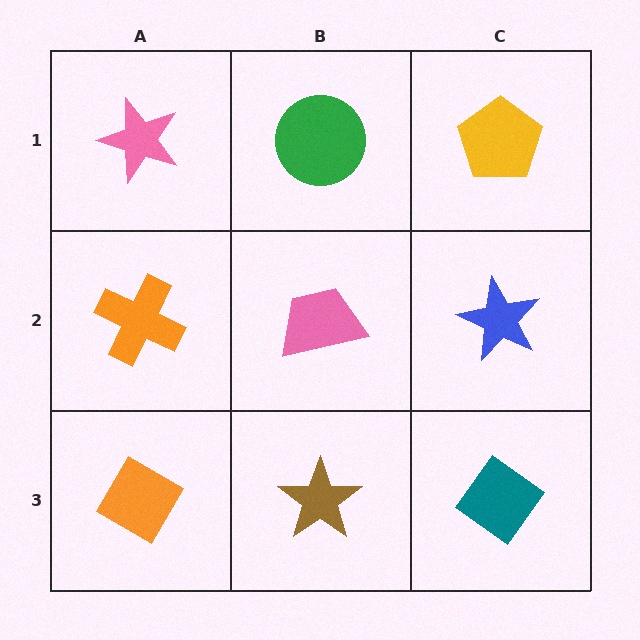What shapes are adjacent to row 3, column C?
A blue star (row 2, column C), a brown star (row 3, column B).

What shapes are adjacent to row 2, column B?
A green circle (row 1, column B), a brown star (row 3, column B), an orange cross (row 2, column A), a blue star (row 2, column C).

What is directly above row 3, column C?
A blue star.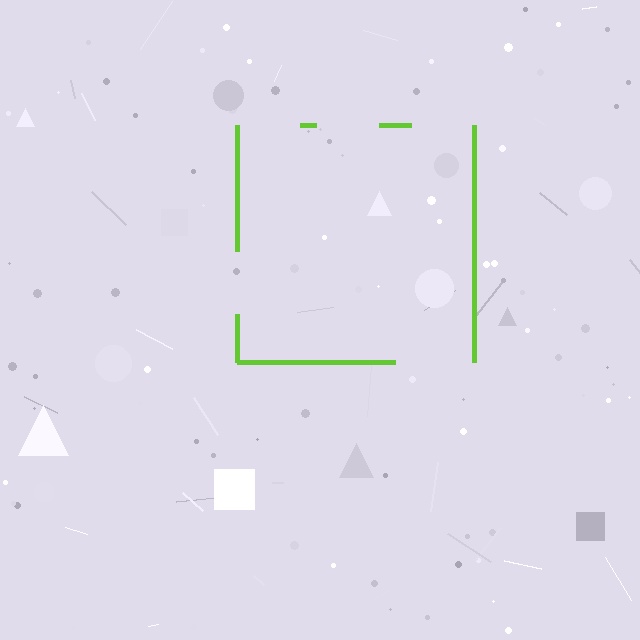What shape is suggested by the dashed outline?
The dashed outline suggests a square.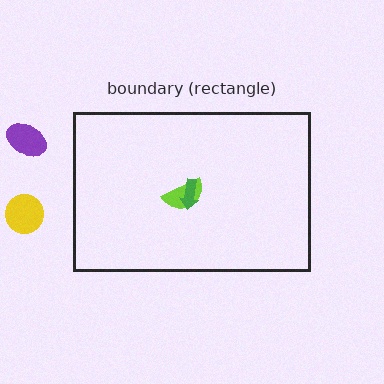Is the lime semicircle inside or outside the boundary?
Inside.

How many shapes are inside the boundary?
2 inside, 2 outside.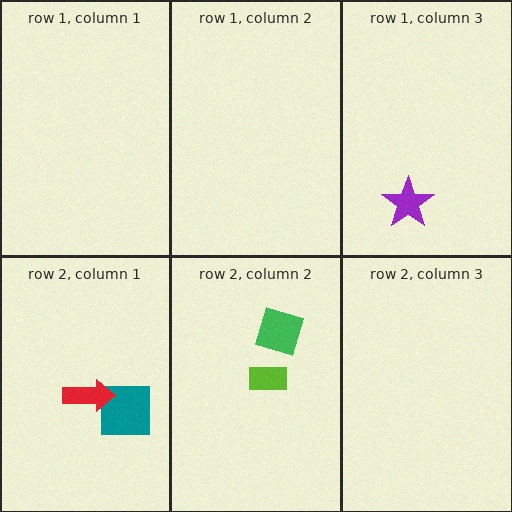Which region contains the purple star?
The row 1, column 3 region.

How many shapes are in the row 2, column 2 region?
2.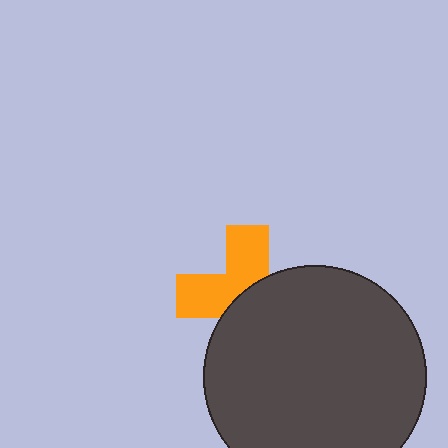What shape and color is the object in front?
The object in front is a dark gray circle.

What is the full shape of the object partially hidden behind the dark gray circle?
The partially hidden object is an orange cross.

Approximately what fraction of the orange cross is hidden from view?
Roughly 53% of the orange cross is hidden behind the dark gray circle.